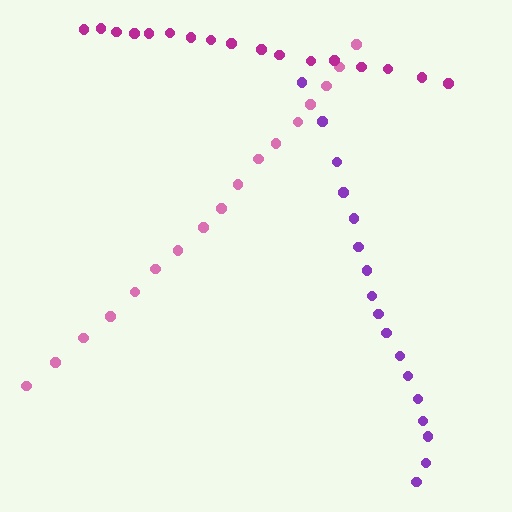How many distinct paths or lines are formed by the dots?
There are 3 distinct paths.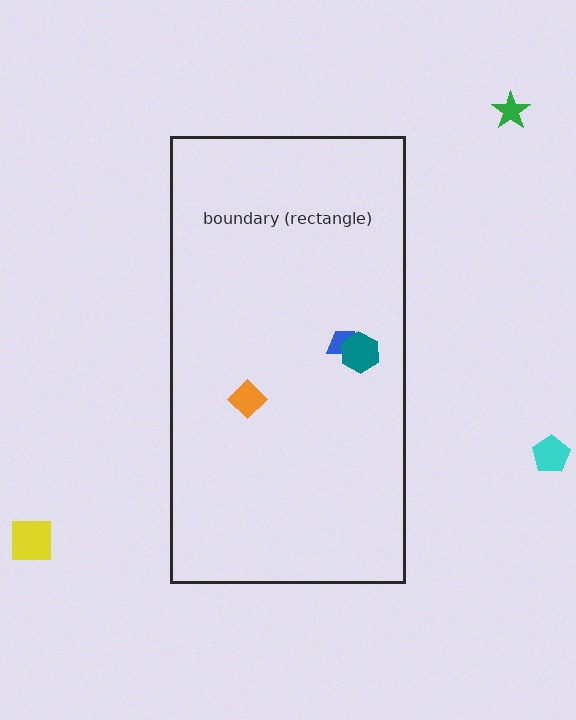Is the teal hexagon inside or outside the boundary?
Inside.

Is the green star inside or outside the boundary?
Outside.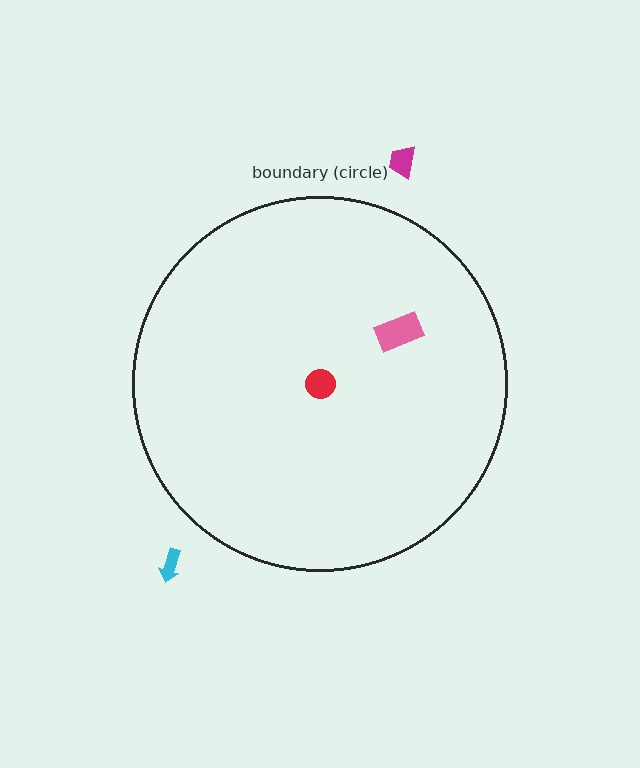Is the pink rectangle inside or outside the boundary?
Inside.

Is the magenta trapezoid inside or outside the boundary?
Outside.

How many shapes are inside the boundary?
2 inside, 2 outside.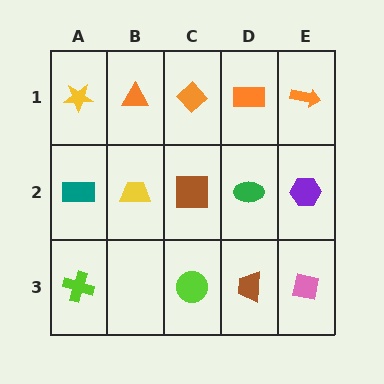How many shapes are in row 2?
5 shapes.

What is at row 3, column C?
A lime circle.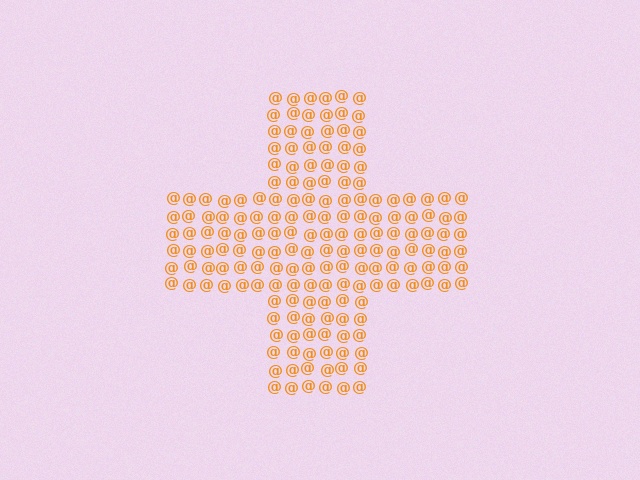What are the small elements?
The small elements are at signs.